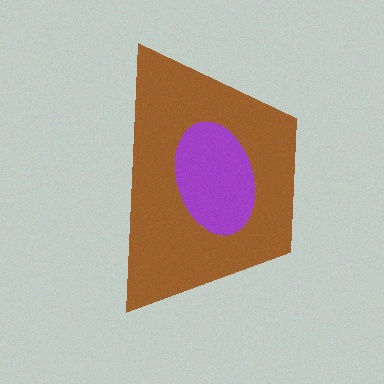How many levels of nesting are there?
2.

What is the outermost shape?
The brown trapezoid.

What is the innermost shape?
The purple ellipse.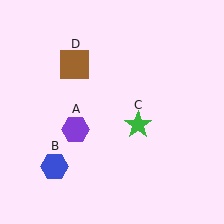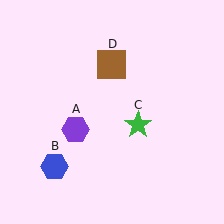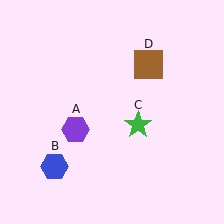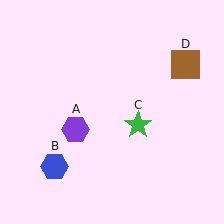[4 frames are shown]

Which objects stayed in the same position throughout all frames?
Purple hexagon (object A) and blue hexagon (object B) and green star (object C) remained stationary.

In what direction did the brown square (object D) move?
The brown square (object D) moved right.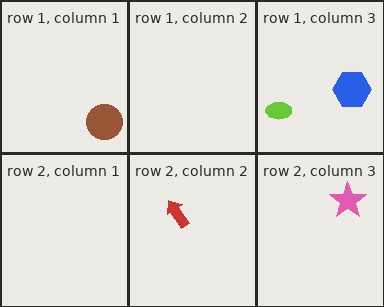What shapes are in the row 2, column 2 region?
The red arrow.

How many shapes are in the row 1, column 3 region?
2.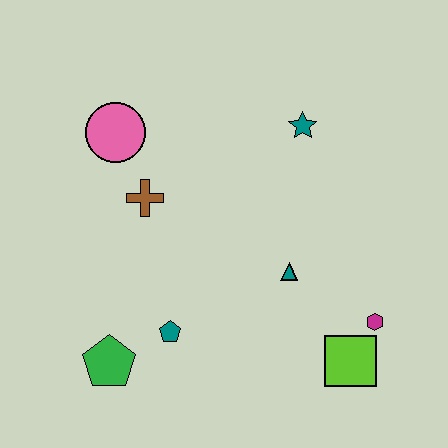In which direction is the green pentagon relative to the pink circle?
The green pentagon is below the pink circle.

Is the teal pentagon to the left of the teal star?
Yes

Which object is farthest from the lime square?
The pink circle is farthest from the lime square.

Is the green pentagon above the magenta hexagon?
No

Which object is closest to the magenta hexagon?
The lime square is closest to the magenta hexagon.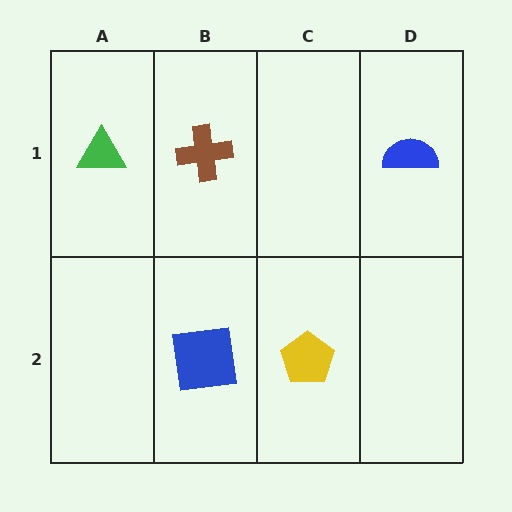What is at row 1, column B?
A brown cross.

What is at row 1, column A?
A green triangle.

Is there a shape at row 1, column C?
No, that cell is empty.